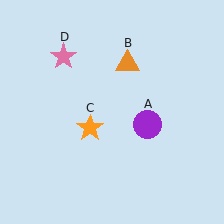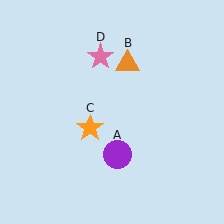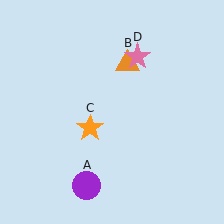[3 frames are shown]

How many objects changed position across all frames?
2 objects changed position: purple circle (object A), pink star (object D).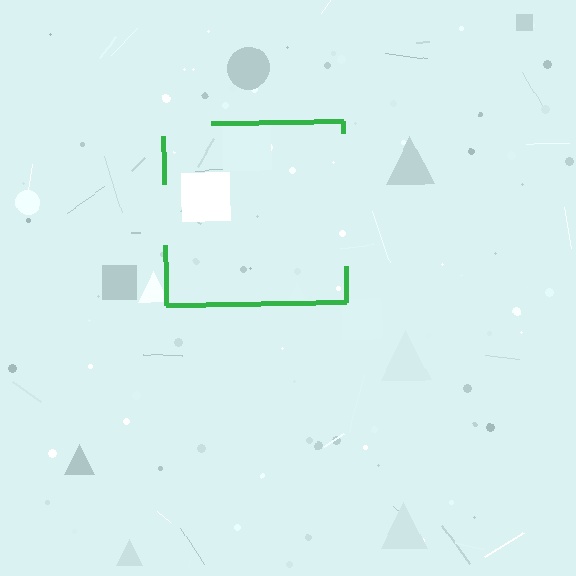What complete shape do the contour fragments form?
The contour fragments form a square.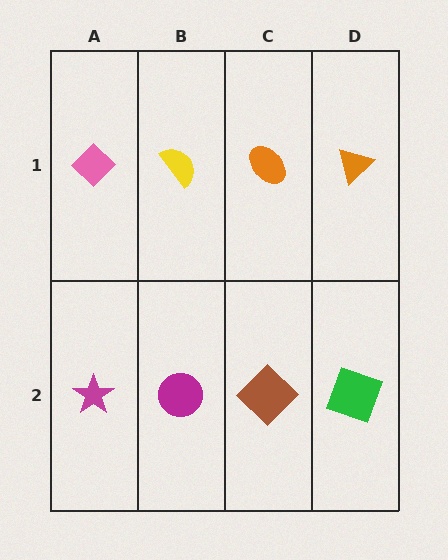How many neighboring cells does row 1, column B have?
3.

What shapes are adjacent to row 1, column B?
A magenta circle (row 2, column B), a pink diamond (row 1, column A), an orange ellipse (row 1, column C).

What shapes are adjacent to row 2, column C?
An orange ellipse (row 1, column C), a magenta circle (row 2, column B), a green square (row 2, column D).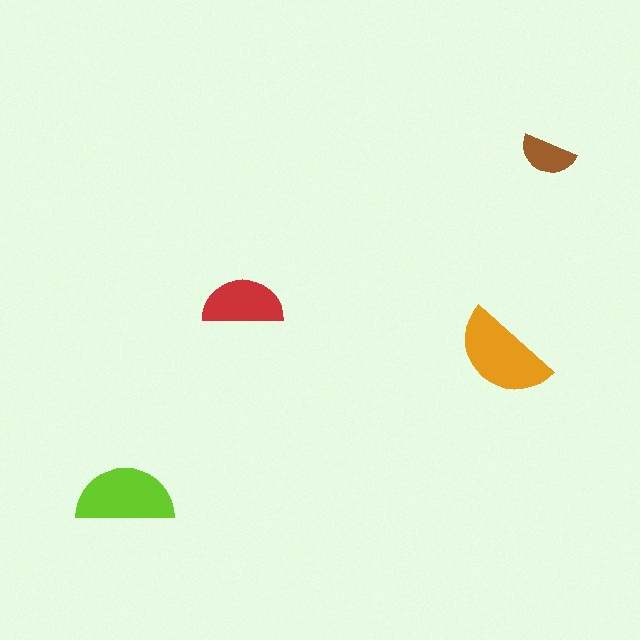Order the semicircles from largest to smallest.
the orange one, the lime one, the red one, the brown one.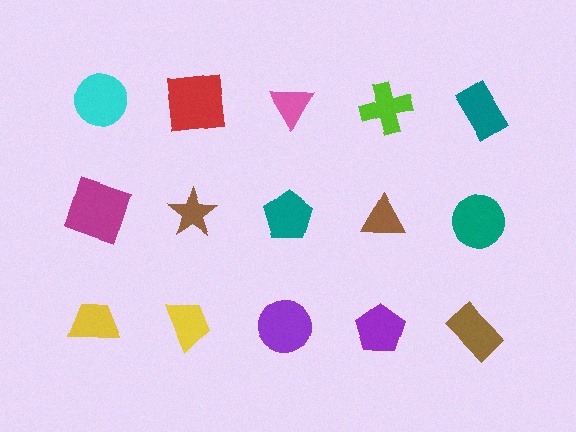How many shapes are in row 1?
5 shapes.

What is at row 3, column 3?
A purple circle.